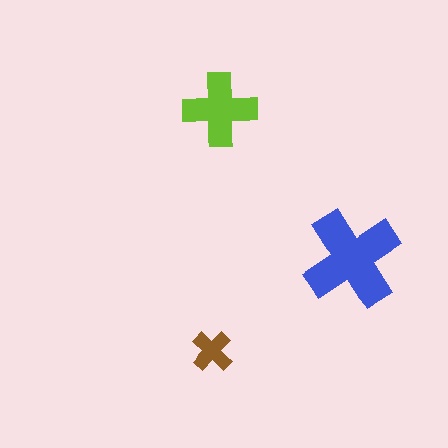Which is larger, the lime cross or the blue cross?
The blue one.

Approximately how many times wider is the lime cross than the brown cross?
About 2 times wider.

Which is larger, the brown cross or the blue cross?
The blue one.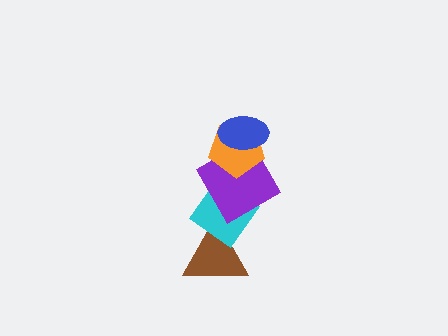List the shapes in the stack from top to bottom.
From top to bottom: the blue ellipse, the orange pentagon, the purple diamond, the cyan diamond, the brown triangle.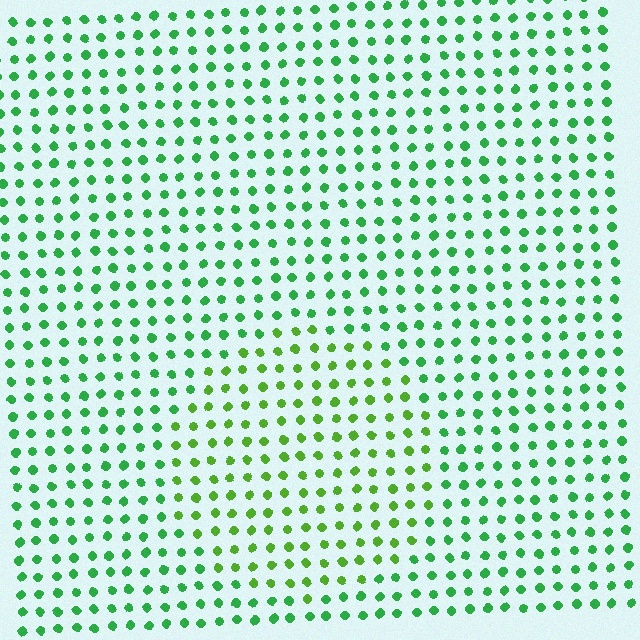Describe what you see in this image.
The image is filled with small green elements in a uniform arrangement. A circle-shaped region is visible where the elements are tinted to a slightly different hue, forming a subtle color boundary.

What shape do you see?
I see a circle.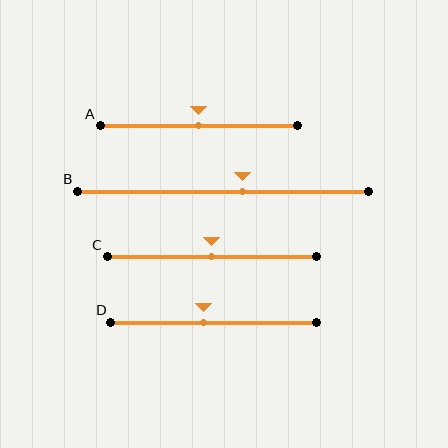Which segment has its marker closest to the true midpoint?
Segment A has its marker closest to the true midpoint.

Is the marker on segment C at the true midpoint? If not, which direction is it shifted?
Yes, the marker on segment C is at the true midpoint.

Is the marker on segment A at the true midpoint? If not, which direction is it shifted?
Yes, the marker on segment A is at the true midpoint.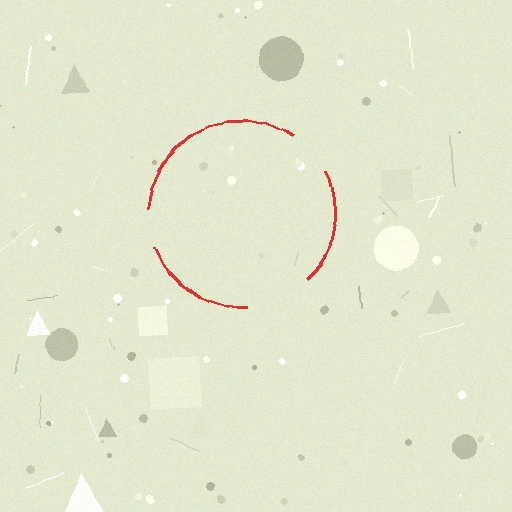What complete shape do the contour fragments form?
The contour fragments form a circle.